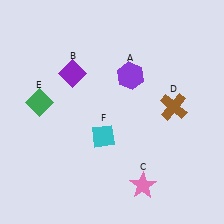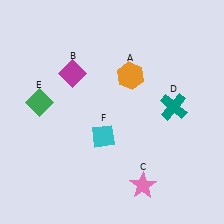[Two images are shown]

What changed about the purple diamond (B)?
In Image 1, B is purple. In Image 2, it changed to magenta.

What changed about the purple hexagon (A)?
In Image 1, A is purple. In Image 2, it changed to orange.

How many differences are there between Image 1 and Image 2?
There are 3 differences between the two images.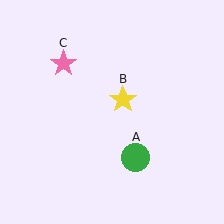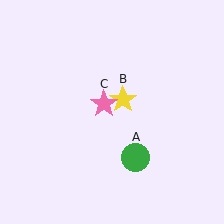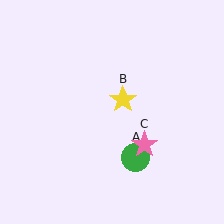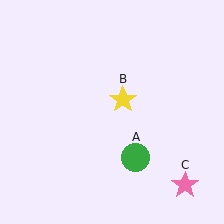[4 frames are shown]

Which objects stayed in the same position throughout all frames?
Green circle (object A) and yellow star (object B) remained stationary.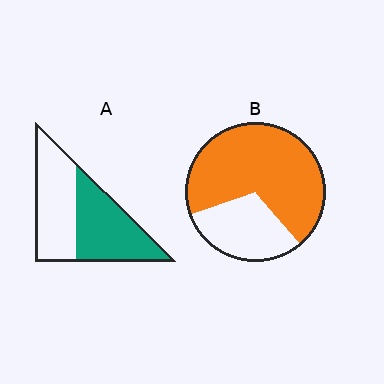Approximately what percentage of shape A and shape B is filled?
A is approximately 50% and B is approximately 70%.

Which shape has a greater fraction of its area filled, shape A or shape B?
Shape B.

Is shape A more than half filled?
Roughly half.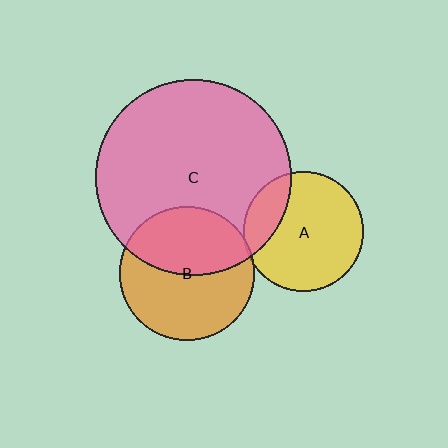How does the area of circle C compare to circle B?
Approximately 2.1 times.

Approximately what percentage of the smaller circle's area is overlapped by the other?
Approximately 5%.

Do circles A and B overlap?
Yes.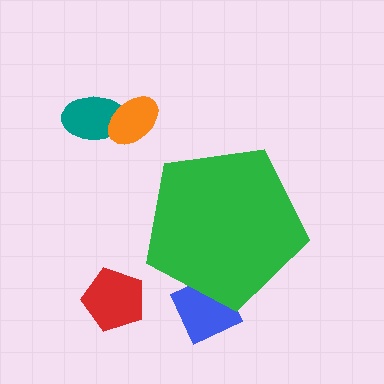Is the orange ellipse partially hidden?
No, the orange ellipse is fully visible.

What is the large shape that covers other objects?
A green pentagon.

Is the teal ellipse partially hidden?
No, the teal ellipse is fully visible.